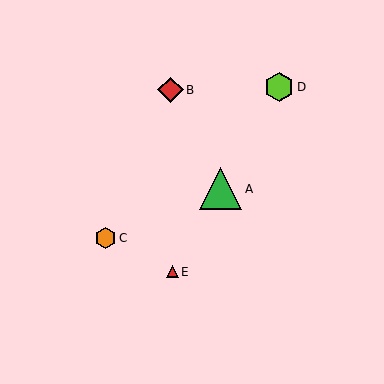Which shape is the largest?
The green triangle (labeled A) is the largest.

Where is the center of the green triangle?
The center of the green triangle is at (221, 189).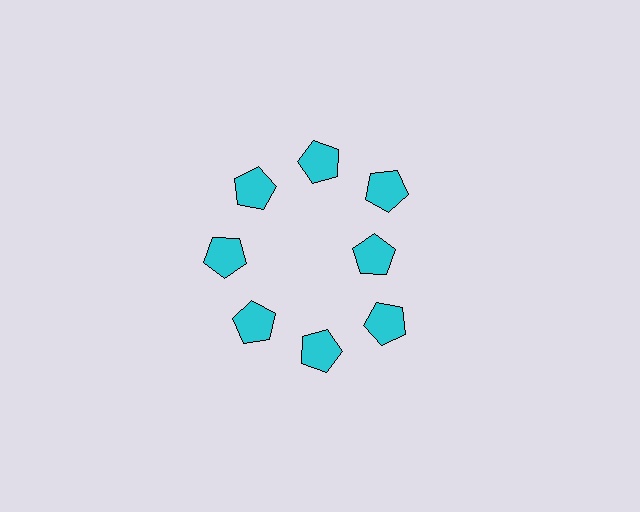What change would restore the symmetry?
The symmetry would be restored by moving it outward, back onto the ring so that all 8 pentagons sit at equal angles and equal distance from the center.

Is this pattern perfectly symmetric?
No. The 8 cyan pentagons are arranged in a ring, but one element near the 3 o'clock position is pulled inward toward the center, breaking the 8-fold rotational symmetry.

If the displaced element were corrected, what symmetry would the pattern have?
It would have 8-fold rotational symmetry — the pattern would map onto itself every 45 degrees.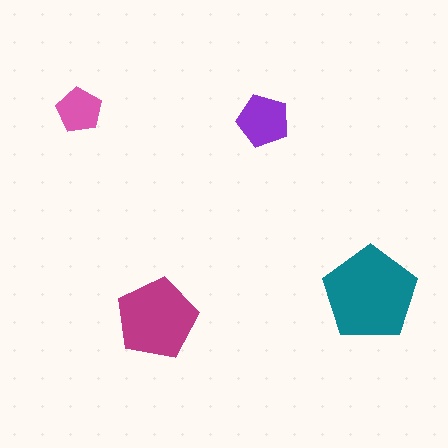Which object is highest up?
The pink pentagon is topmost.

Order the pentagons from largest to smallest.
the teal one, the magenta one, the purple one, the pink one.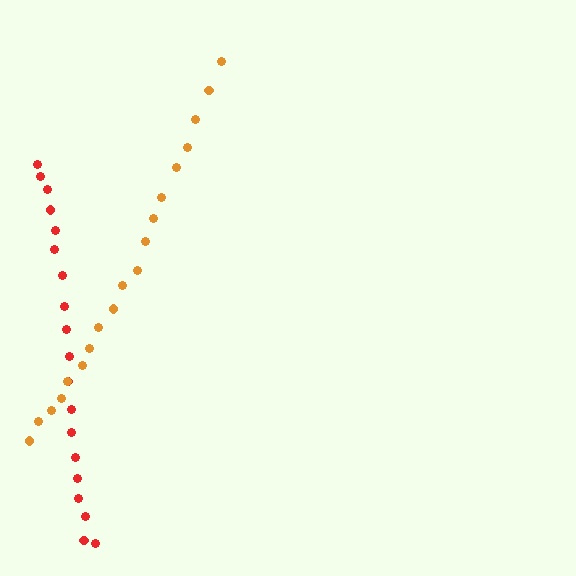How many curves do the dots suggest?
There are 2 distinct paths.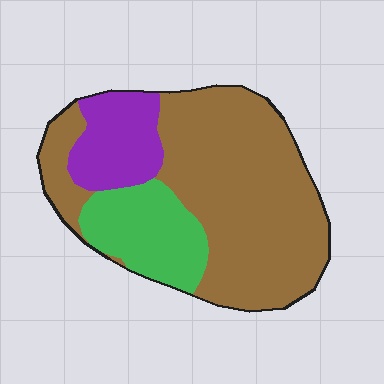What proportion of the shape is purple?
Purple takes up about one sixth (1/6) of the shape.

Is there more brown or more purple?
Brown.